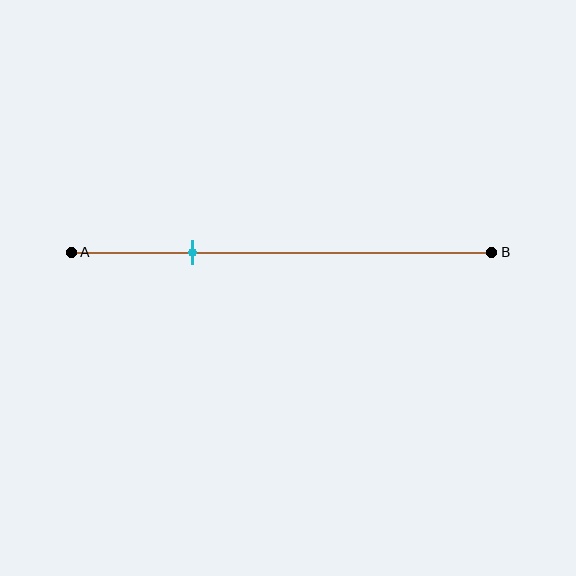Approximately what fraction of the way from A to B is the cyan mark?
The cyan mark is approximately 30% of the way from A to B.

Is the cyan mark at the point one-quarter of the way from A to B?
No, the mark is at about 30% from A, not at the 25% one-quarter point.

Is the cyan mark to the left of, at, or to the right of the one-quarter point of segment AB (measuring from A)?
The cyan mark is to the right of the one-quarter point of segment AB.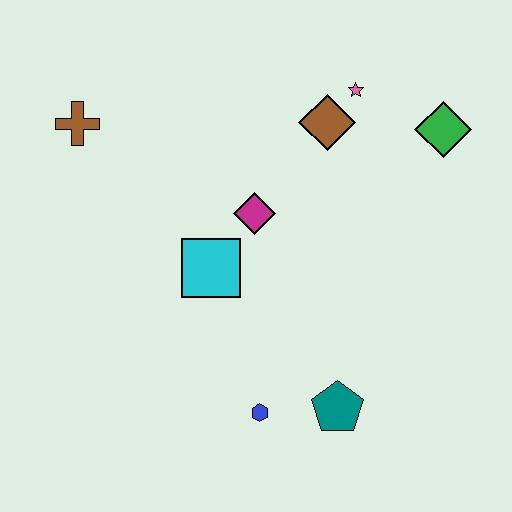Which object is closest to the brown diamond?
The pink star is closest to the brown diamond.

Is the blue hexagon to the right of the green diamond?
No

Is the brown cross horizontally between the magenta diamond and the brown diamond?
No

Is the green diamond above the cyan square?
Yes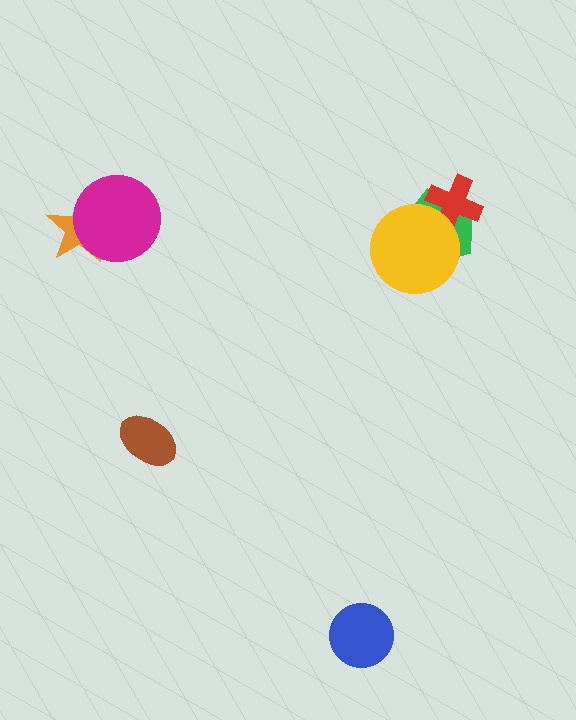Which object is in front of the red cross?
The yellow circle is in front of the red cross.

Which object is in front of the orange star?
The magenta circle is in front of the orange star.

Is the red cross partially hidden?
Yes, it is partially covered by another shape.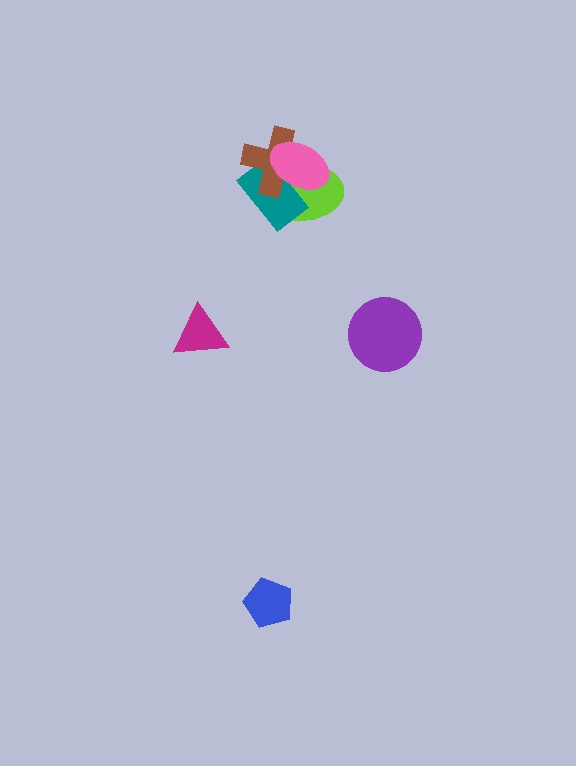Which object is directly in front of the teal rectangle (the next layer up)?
The brown cross is directly in front of the teal rectangle.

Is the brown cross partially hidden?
Yes, it is partially covered by another shape.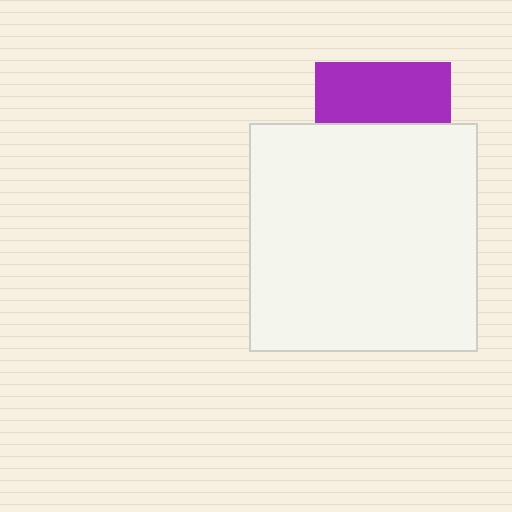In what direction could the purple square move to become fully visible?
The purple square could move up. That would shift it out from behind the white square entirely.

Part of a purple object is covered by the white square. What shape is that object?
It is a square.